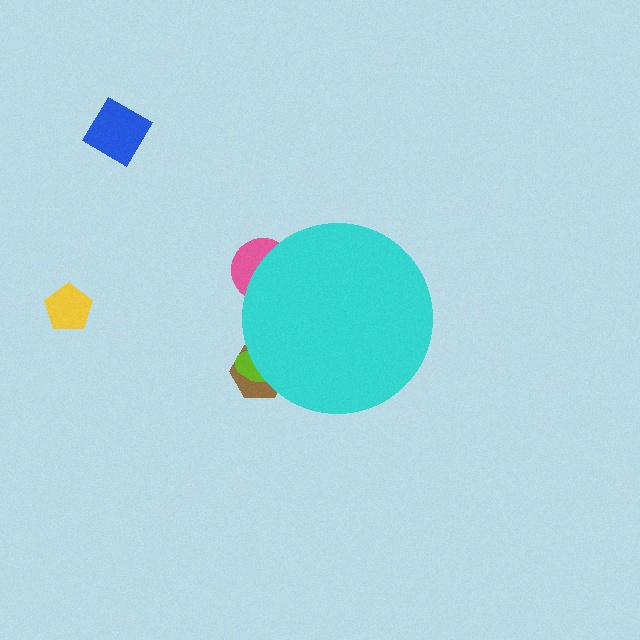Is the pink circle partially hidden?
Yes, the pink circle is partially hidden behind the cyan circle.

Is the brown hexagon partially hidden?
Yes, the brown hexagon is partially hidden behind the cyan circle.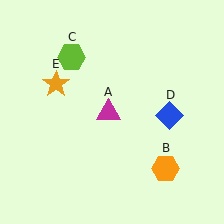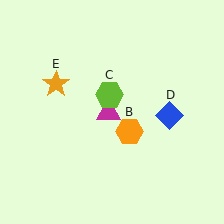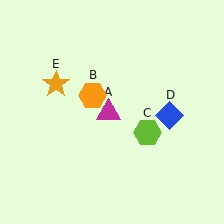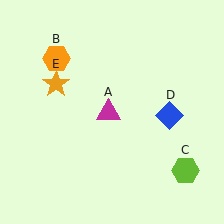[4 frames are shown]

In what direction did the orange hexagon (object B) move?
The orange hexagon (object B) moved up and to the left.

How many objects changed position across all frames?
2 objects changed position: orange hexagon (object B), lime hexagon (object C).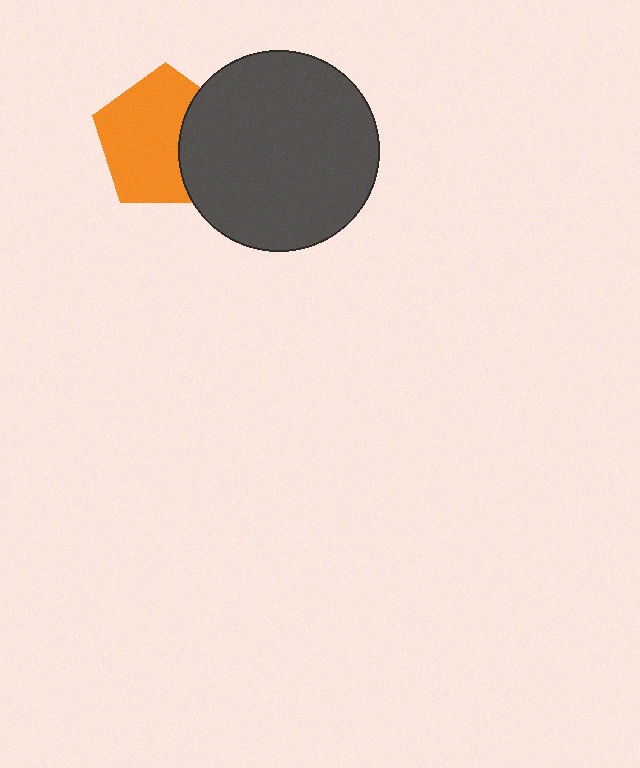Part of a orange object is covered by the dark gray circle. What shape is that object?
It is a pentagon.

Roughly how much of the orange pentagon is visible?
Most of it is visible (roughly 68%).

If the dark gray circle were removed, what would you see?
You would see the complete orange pentagon.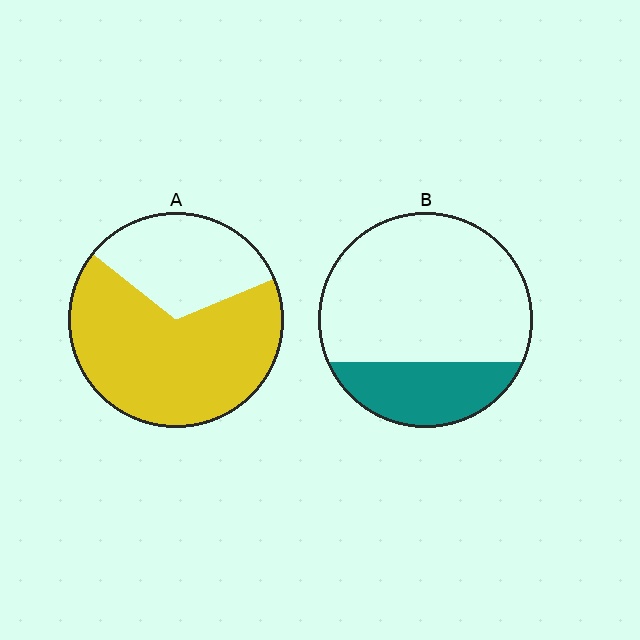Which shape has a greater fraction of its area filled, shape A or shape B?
Shape A.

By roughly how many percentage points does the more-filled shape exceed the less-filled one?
By roughly 40 percentage points (A over B).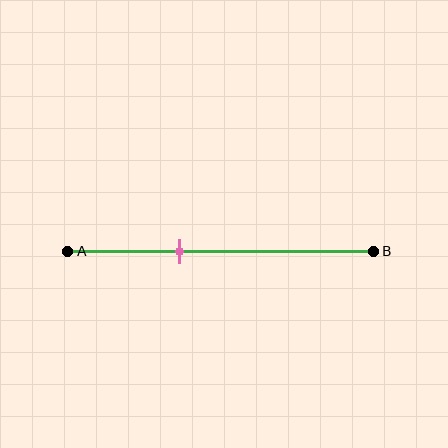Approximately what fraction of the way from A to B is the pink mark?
The pink mark is approximately 35% of the way from A to B.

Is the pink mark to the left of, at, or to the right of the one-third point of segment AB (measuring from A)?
The pink mark is to the right of the one-third point of segment AB.